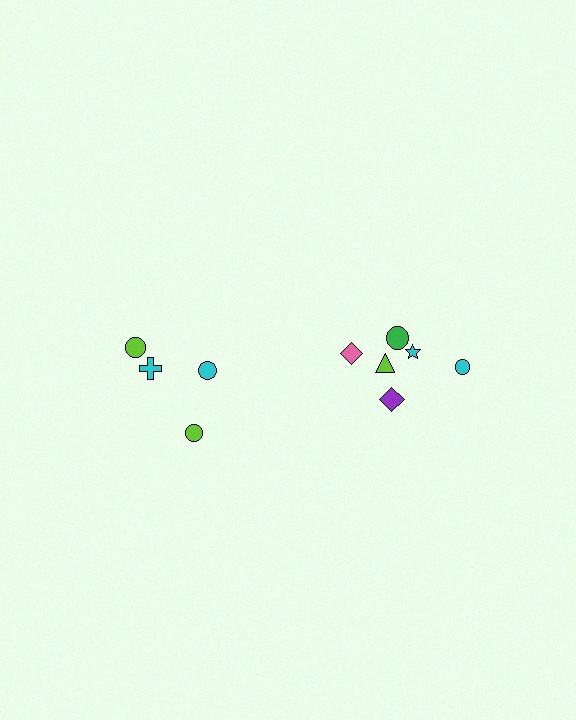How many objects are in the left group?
There are 4 objects.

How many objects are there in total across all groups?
There are 10 objects.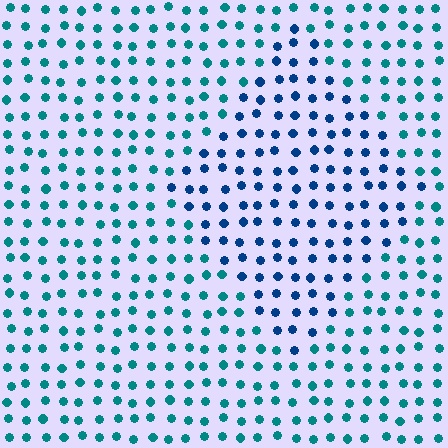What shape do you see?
I see a diamond.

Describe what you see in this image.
The image is filled with small teal elements in a uniform arrangement. A diamond-shaped region is visible where the elements are tinted to a slightly different hue, forming a subtle color boundary.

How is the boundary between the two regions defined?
The boundary is defined purely by a slight shift in hue (about 35 degrees). Spacing, size, and orientation are identical on both sides.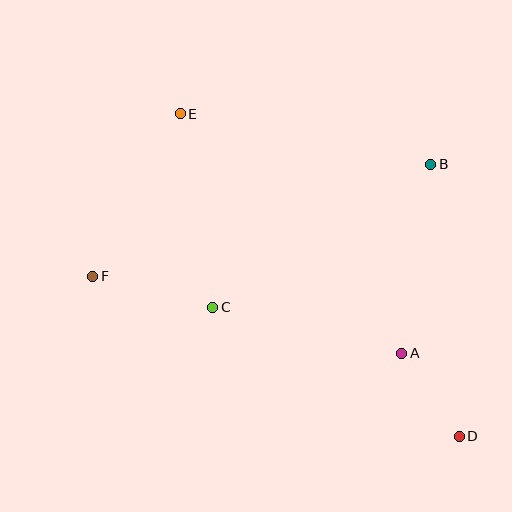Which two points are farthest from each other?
Points D and E are farthest from each other.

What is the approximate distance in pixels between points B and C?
The distance between B and C is approximately 261 pixels.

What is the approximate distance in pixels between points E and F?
The distance between E and F is approximately 184 pixels.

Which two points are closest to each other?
Points A and D are closest to each other.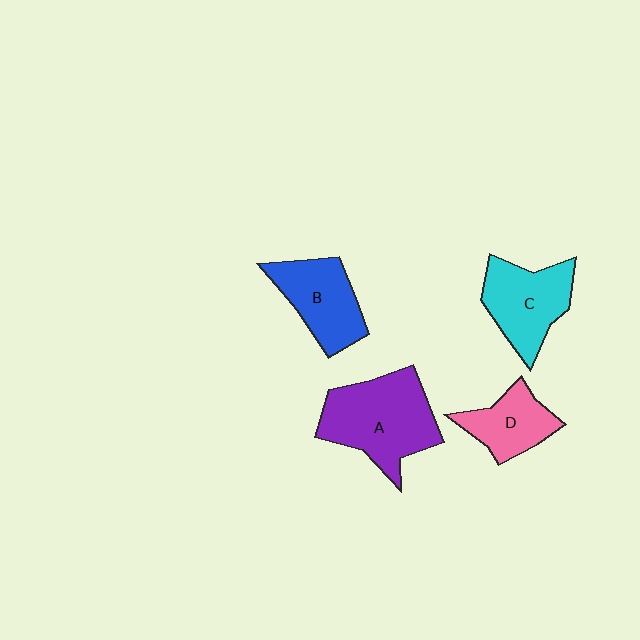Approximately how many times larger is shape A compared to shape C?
Approximately 1.3 times.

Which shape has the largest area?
Shape A (purple).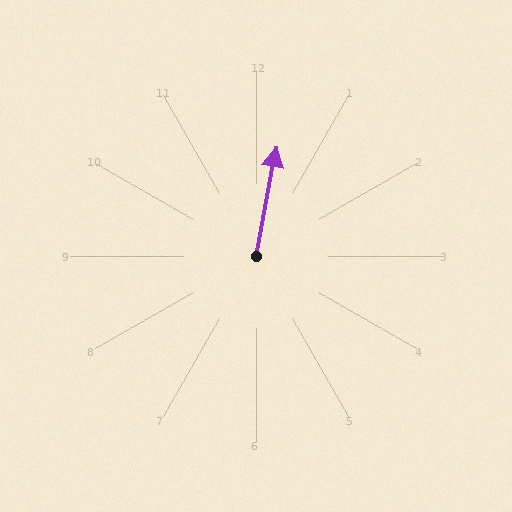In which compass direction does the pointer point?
North.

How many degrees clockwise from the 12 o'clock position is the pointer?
Approximately 10 degrees.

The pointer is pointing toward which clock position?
Roughly 12 o'clock.